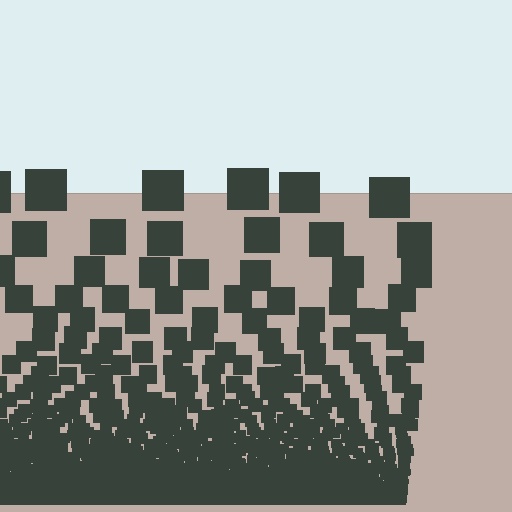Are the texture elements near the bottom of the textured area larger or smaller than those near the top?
Smaller. The gradient is inverted — elements near the bottom are smaller and denser.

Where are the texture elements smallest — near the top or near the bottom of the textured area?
Near the bottom.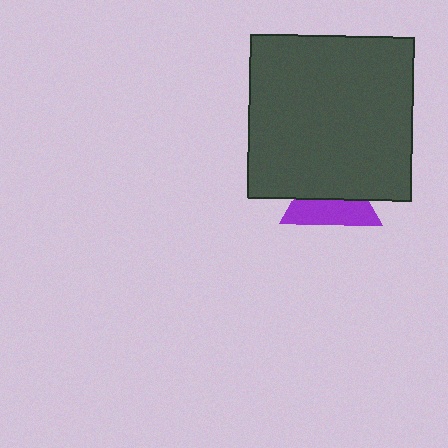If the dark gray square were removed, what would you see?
You would see the complete purple triangle.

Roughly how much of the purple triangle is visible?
About half of it is visible (roughly 49%).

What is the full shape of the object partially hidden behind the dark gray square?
The partially hidden object is a purple triangle.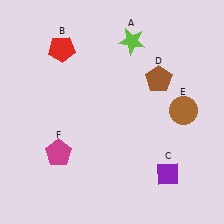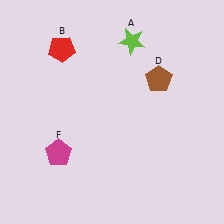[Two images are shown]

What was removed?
The purple diamond (C), the brown circle (E) were removed in Image 2.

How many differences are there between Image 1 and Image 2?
There are 2 differences between the two images.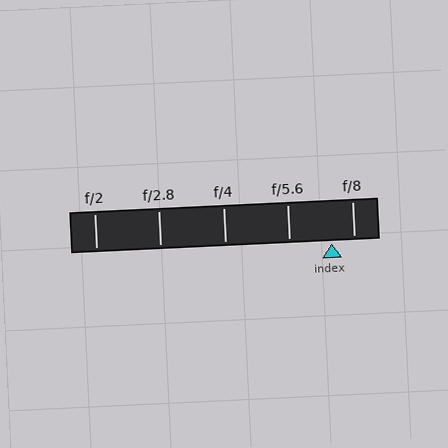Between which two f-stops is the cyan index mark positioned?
The index mark is between f/5.6 and f/8.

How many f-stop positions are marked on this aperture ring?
There are 5 f-stop positions marked.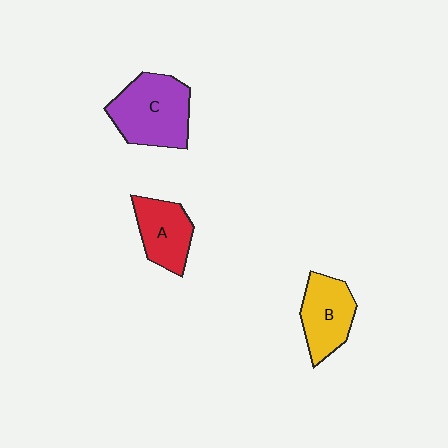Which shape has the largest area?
Shape C (purple).